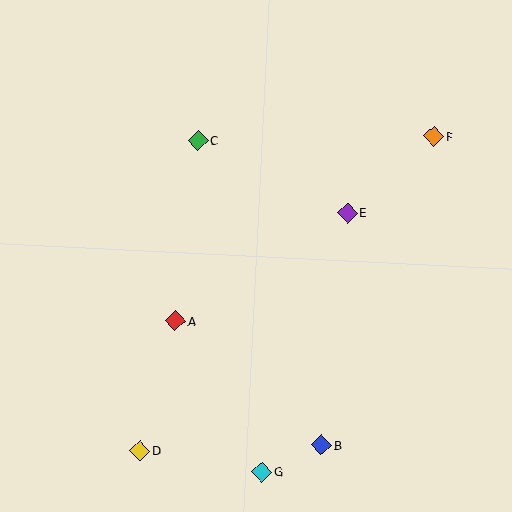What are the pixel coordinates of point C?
Point C is at (198, 140).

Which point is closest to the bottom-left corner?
Point D is closest to the bottom-left corner.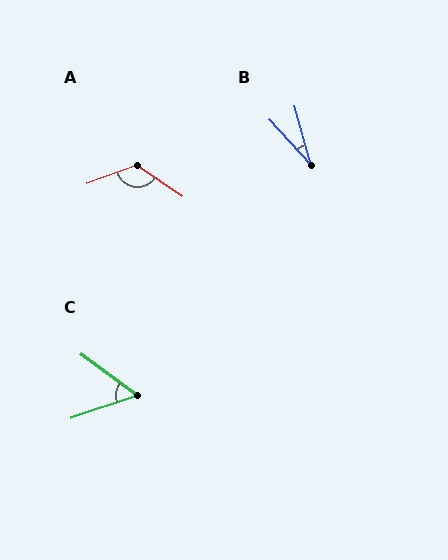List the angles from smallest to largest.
B (26°), C (55°), A (125°).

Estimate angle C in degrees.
Approximately 55 degrees.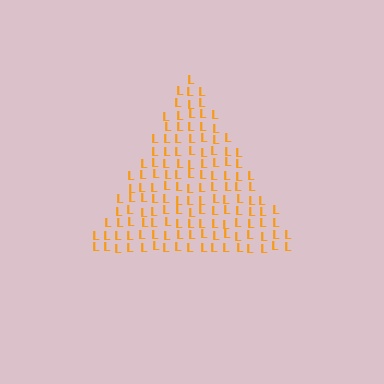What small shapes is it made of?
It is made of small letter L's.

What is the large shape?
The large shape is a triangle.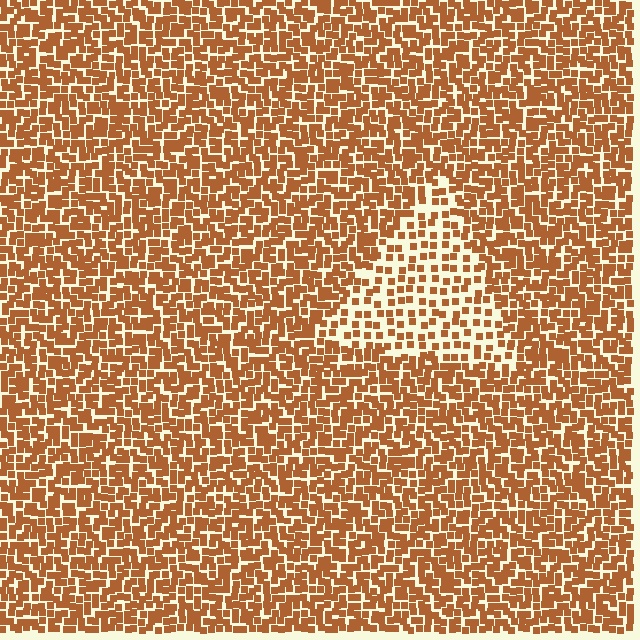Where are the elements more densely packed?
The elements are more densely packed outside the triangle boundary.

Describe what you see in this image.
The image contains small brown elements arranged at two different densities. A triangle-shaped region is visible where the elements are less densely packed than the surrounding area.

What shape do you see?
I see a triangle.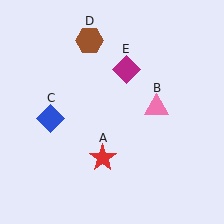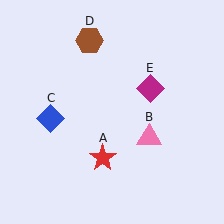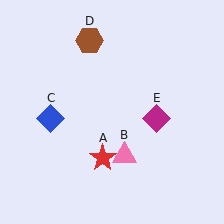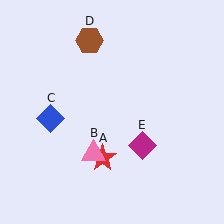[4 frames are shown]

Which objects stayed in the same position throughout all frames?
Red star (object A) and blue diamond (object C) and brown hexagon (object D) remained stationary.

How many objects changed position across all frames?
2 objects changed position: pink triangle (object B), magenta diamond (object E).